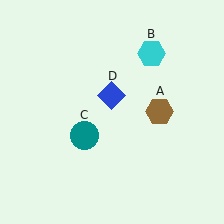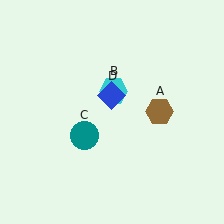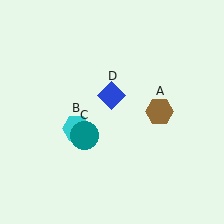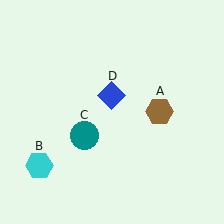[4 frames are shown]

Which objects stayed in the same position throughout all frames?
Brown hexagon (object A) and teal circle (object C) and blue diamond (object D) remained stationary.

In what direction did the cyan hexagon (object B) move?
The cyan hexagon (object B) moved down and to the left.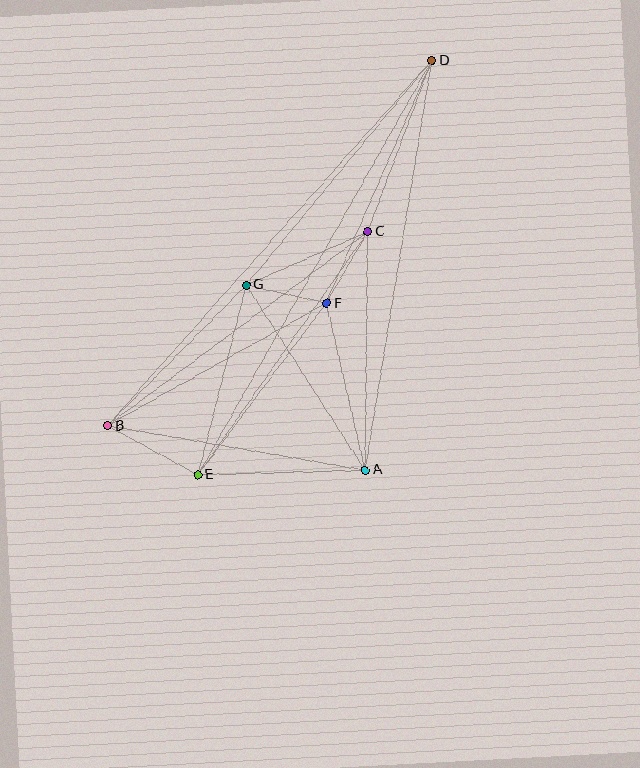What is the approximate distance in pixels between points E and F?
The distance between E and F is approximately 215 pixels.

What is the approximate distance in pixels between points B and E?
The distance between B and E is approximately 103 pixels.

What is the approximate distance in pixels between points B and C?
The distance between B and C is approximately 324 pixels.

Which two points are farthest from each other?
Points B and D are farthest from each other.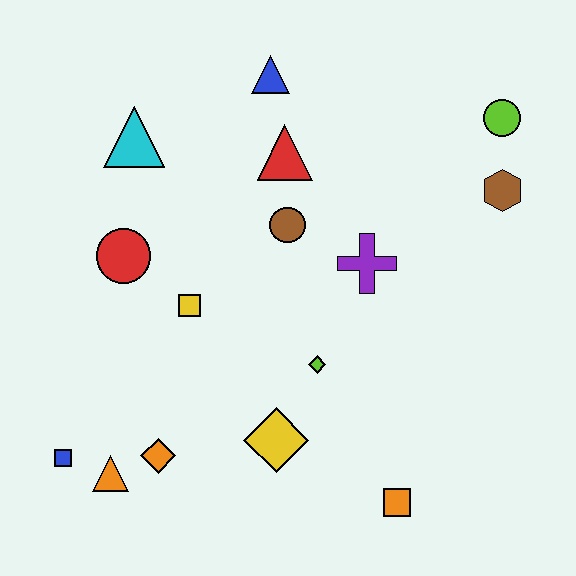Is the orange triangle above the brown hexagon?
No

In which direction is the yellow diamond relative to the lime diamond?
The yellow diamond is below the lime diamond.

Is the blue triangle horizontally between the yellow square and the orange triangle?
No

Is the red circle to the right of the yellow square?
No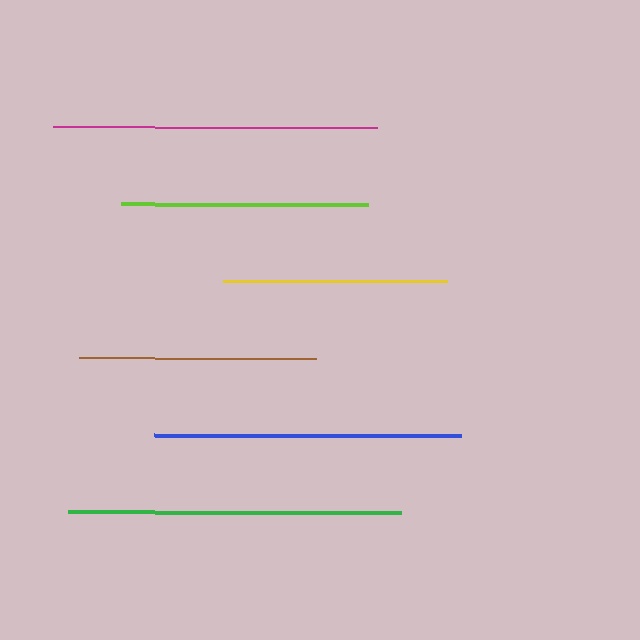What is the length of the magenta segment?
The magenta segment is approximately 324 pixels long.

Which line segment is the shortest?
The yellow line is the shortest at approximately 225 pixels.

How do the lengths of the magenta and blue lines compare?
The magenta and blue lines are approximately the same length.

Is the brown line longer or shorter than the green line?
The green line is longer than the brown line.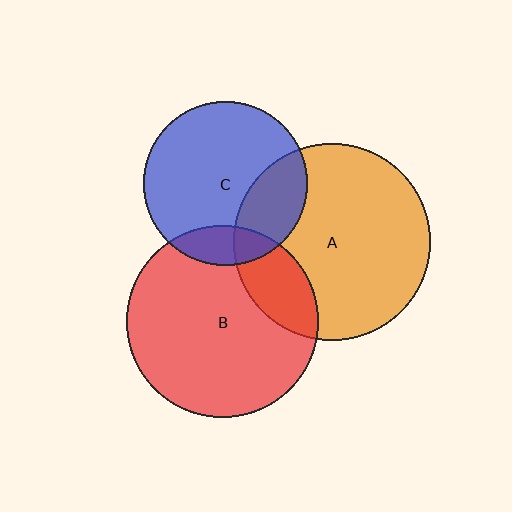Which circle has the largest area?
Circle A (orange).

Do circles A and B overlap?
Yes.